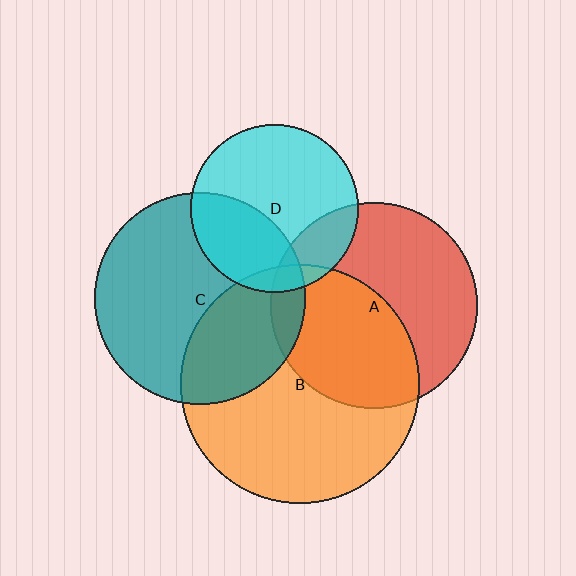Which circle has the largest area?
Circle B (orange).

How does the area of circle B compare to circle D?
Approximately 2.0 times.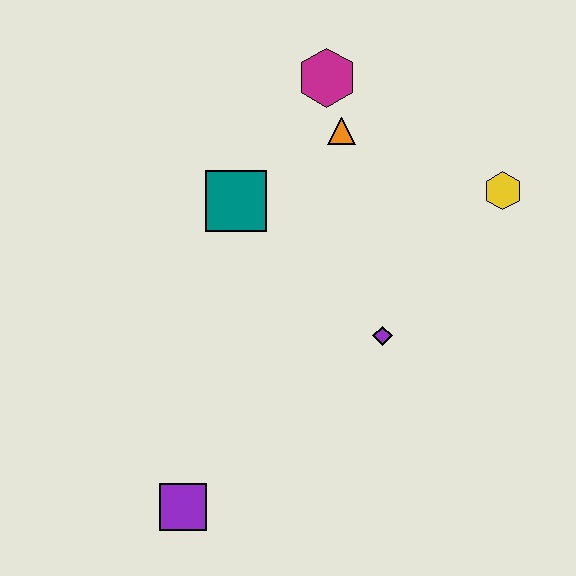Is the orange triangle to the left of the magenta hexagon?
No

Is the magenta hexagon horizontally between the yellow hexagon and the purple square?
Yes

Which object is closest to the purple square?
The purple diamond is closest to the purple square.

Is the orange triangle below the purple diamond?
No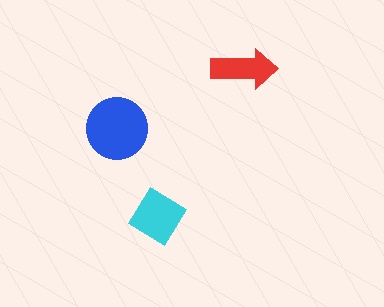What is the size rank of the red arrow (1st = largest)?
3rd.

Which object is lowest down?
The cyan diamond is bottommost.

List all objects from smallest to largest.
The red arrow, the cyan diamond, the blue circle.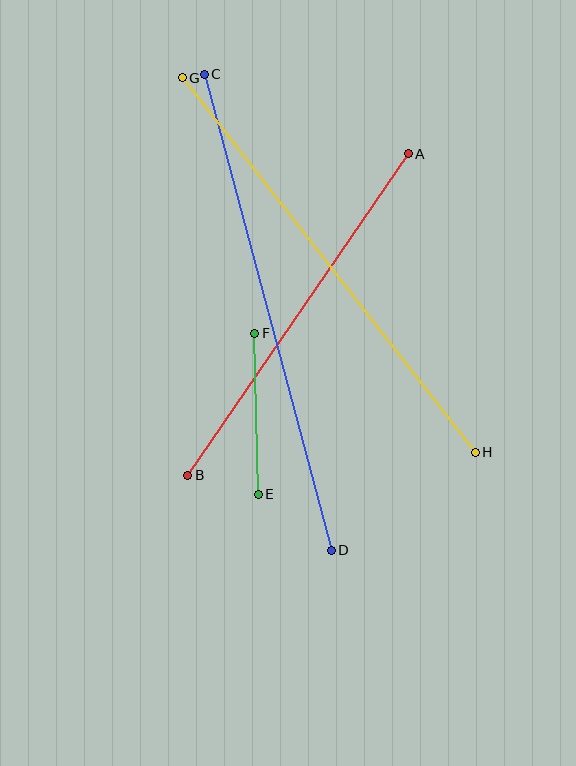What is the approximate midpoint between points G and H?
The midpoint is at approximately (329, 265) pixels.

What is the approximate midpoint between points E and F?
The midpoint is at approximately (256, 414) pixels.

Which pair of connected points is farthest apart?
Points C and D are farthest apart.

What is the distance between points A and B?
The distance is approximately 390 pixels.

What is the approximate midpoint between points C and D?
The midpoint is at approximately (268, 312) pixels.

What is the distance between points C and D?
The distance is approximately 493 pixels.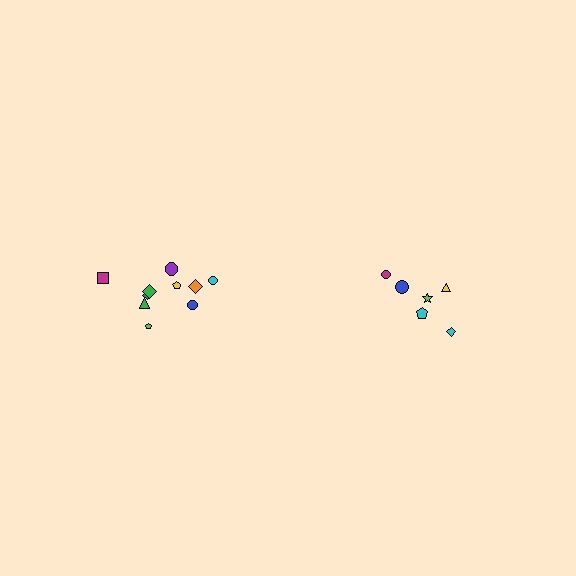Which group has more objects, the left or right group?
The left group.